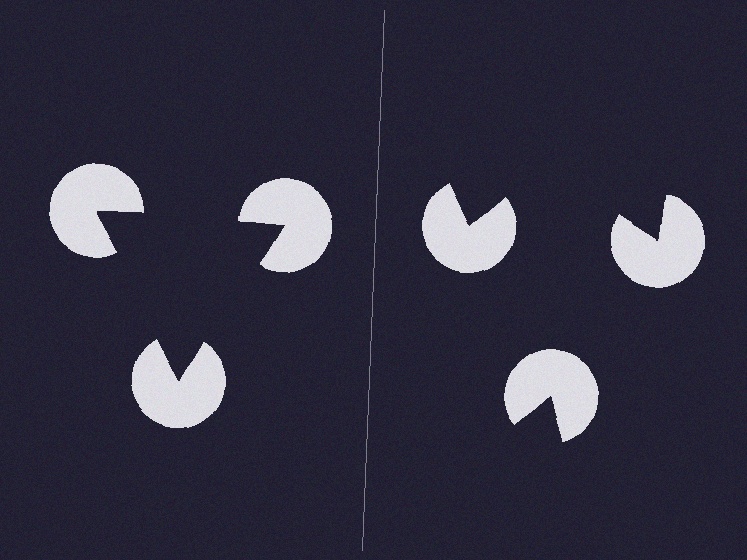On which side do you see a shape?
An illusory triangle appears on the left side. On the right side the wedge cuts are rotated, so no coherent shape forms.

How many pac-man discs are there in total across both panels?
6 — 3 on each side.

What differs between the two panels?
The pac-man discs are positioned identically on both sides; only the wedge orientations differ. On the left they align to a triangle; on the right they are misaligned.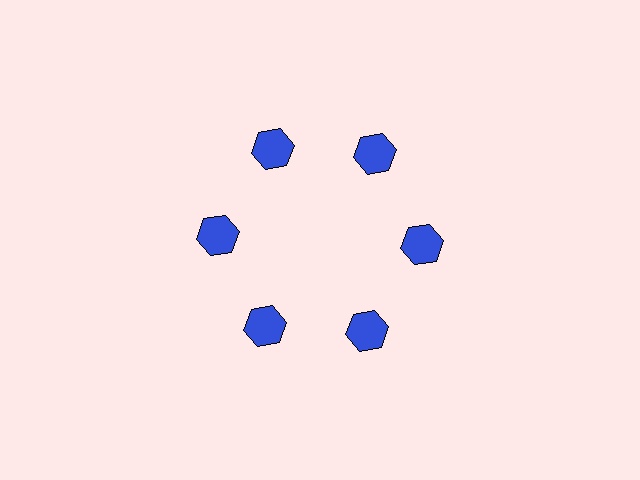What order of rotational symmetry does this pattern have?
This pattern has 6-fold rotational symmetry.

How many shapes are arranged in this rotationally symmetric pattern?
There are 6 shapes, arranged in 6 groups of 1.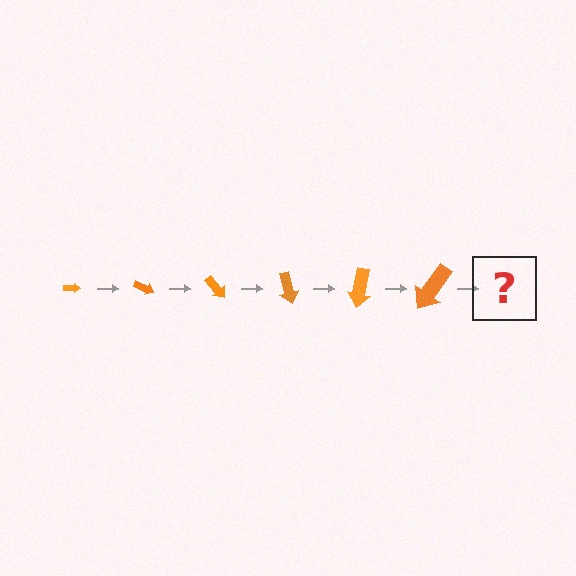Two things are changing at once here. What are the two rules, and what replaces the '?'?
The two rules are that the arrow grows larger each step and it rotates 25 degrees each step. The '?' should be an arrow, larger than the previous one and rotated 150 degrees from the start.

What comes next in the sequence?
The next element should be an arrow, larger than the previous one and rotated 150 degrees from the start.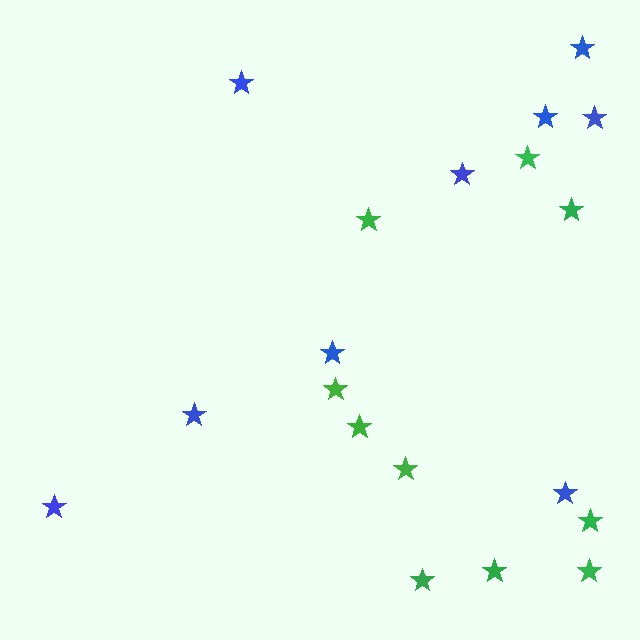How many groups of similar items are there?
There are 2 groups: one group of blue stars (9) and one group of green stars (10).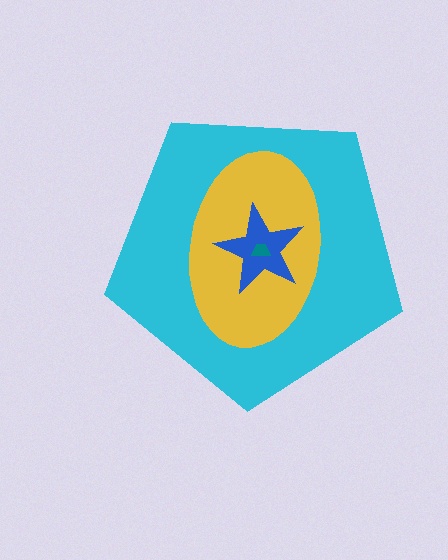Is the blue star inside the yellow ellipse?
Yes.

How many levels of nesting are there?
4.